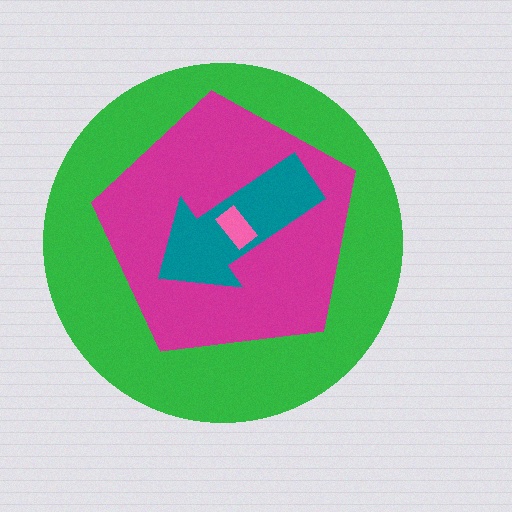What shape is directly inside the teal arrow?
The pink rectangle.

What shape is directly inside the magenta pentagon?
The teal arrow.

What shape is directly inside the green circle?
The magenta pentagon.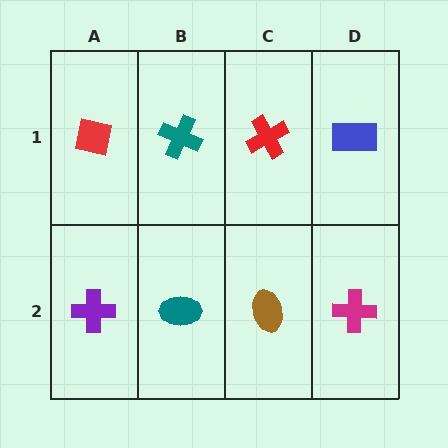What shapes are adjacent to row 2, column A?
A red square (row 1, column A), a teal ellipse (row 2, column B).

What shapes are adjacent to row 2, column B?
A teal cross (row 1, column B), a purple cross (row 2, column A), a brown ellipse (row 2, column C).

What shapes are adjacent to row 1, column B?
A teal ellipse (row 2, column B), a red square (row 1, column A), a red cross (row 1, column C).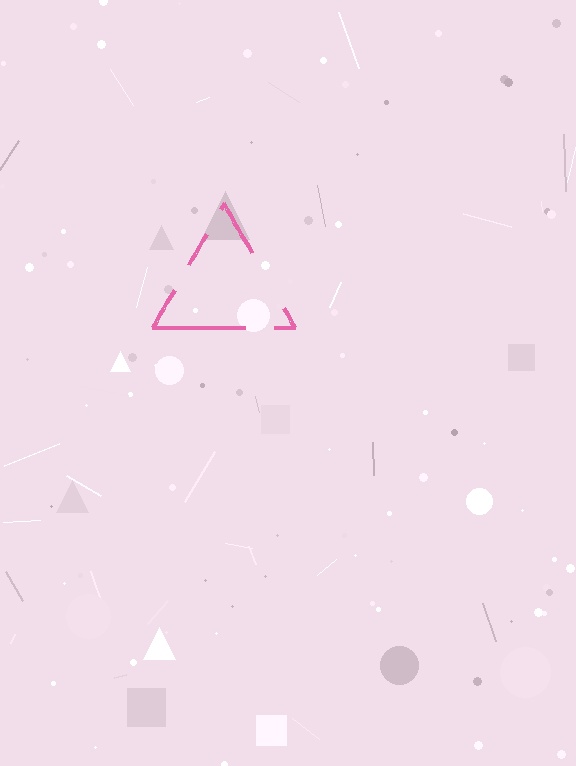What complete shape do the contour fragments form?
The contour fragments form a triangle.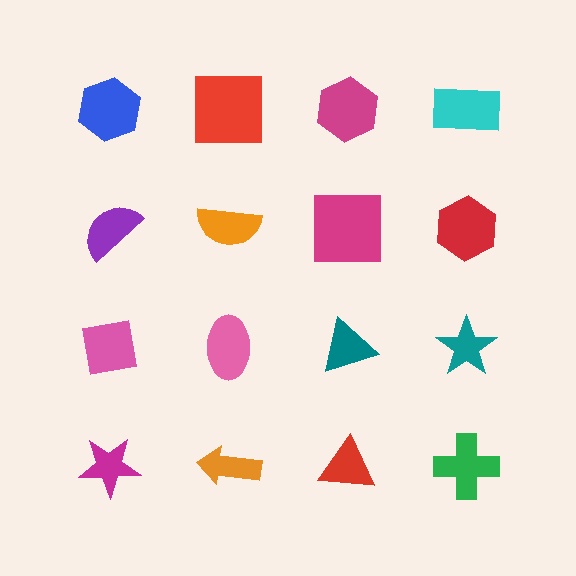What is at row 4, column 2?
An orange arrow.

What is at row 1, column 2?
A red square.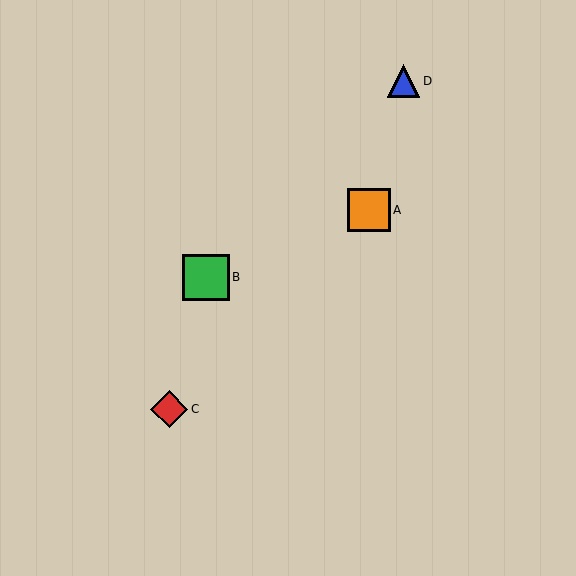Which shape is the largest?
The green square (labeled B) is the largest.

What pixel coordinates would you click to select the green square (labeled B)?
Click at (206, 277) to select the green square B.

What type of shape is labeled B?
Shape B is a green square.